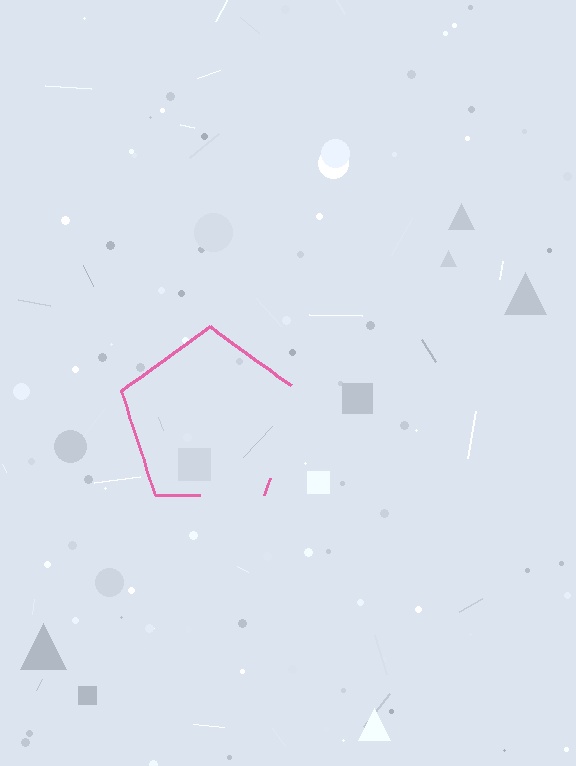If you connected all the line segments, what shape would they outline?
They would outline a pentagon.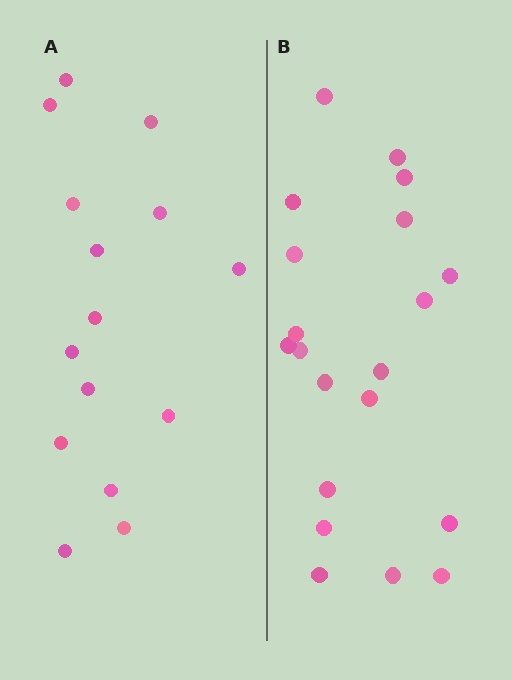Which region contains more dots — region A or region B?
Region B (the right region) has more dots.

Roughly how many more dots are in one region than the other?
Region B has about 5 more dots than region A.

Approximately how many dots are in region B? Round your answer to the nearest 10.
About 20 dots.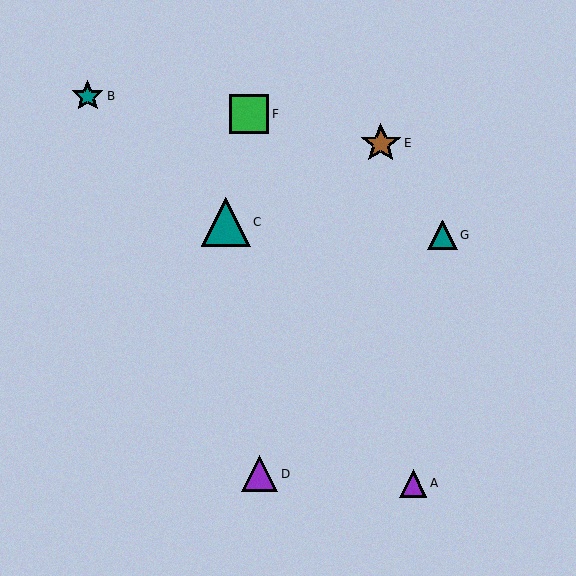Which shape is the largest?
The teal triangle (labeled C) is the largest.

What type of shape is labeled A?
Shape A is a purple triangle.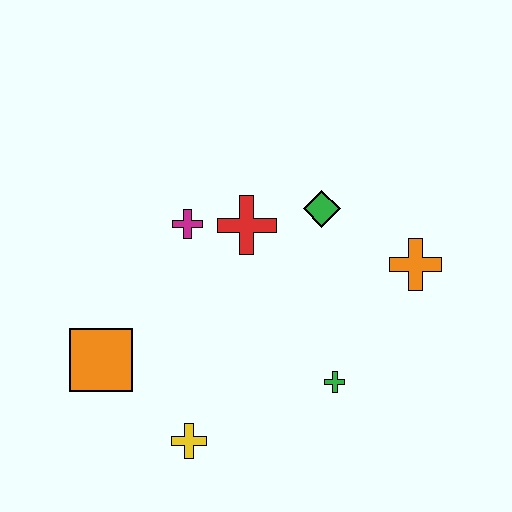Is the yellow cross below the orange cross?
Yes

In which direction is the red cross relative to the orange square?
The red cross is to the right of the orange square.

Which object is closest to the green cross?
The orange cross is closest to the green cross.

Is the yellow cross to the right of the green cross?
No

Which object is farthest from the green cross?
The orange square is farthest from the green cross.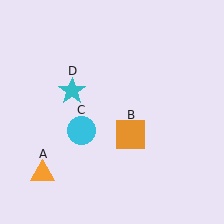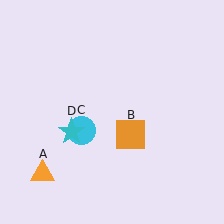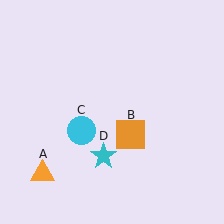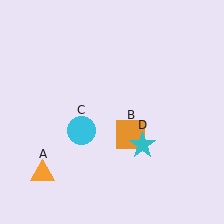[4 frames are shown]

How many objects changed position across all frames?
1 object changed position: cyan star (object D).